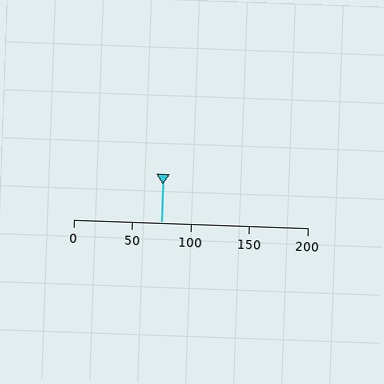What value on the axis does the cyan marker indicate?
The marker indicates approximately 75.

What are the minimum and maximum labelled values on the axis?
The axis runs from 0 to 200.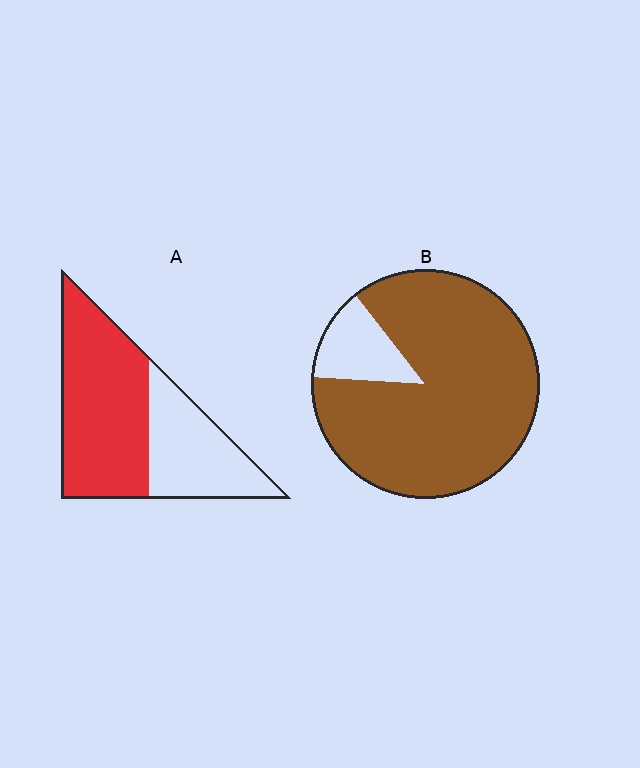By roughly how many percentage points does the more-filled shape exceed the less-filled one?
By roughly 25 percentage points (B over A).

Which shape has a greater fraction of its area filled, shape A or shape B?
Shape B.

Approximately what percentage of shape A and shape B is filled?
A is approximately 60% and B is approximately 85%.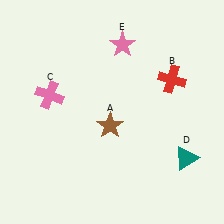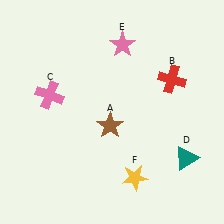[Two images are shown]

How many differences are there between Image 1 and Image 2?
There is 1 difference between the two images.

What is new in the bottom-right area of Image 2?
A yellow star (F) was added in the bottom-right area of Image 2.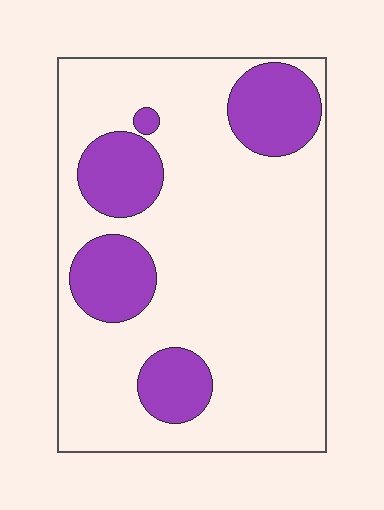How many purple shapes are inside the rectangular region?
5.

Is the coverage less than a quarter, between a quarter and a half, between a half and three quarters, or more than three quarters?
Less than a quarter.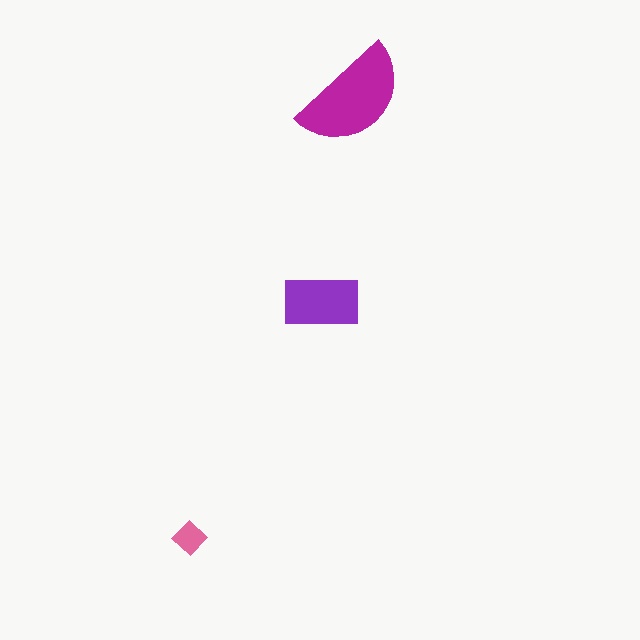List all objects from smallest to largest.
The pink diamond, the purple rectangle, the magenta semicircle.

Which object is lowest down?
The pink diamond is bottommost.